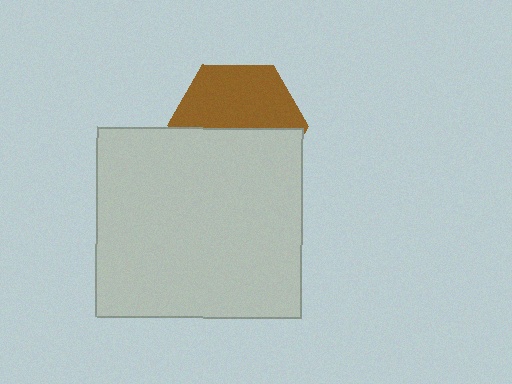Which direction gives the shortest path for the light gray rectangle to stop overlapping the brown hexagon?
Moving down gives the shortest separation.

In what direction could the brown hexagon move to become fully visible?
The brown hexagon could move up. That would shift it out from behind the light gray rectangle entirely.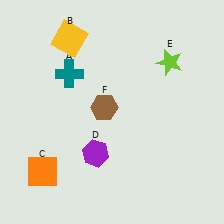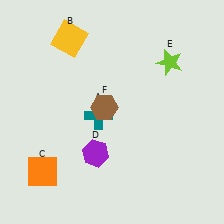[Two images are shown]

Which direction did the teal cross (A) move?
The teal cross (A) moved down.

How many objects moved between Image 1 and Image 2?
1 object moved between the two images.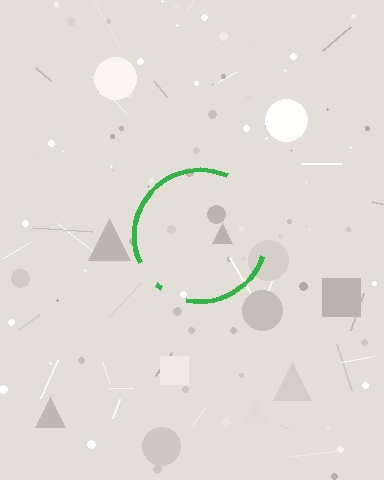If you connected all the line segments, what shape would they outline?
They would outline a circle.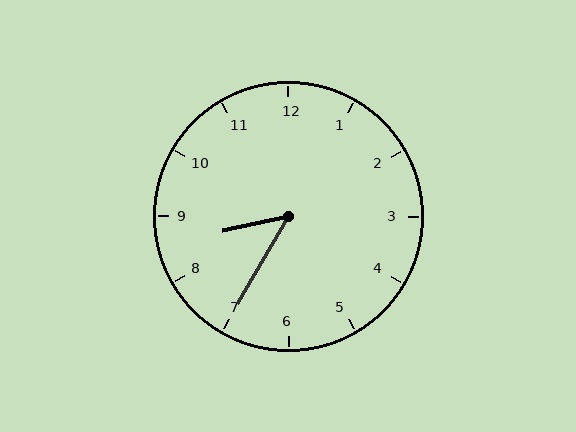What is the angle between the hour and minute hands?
Approximately 48 degrees.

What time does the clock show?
8:35.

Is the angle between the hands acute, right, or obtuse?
It is acute.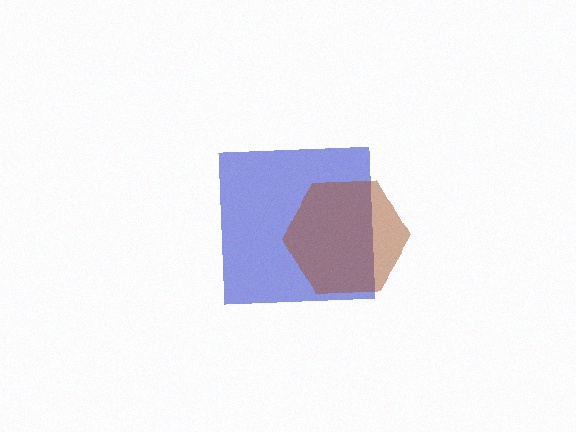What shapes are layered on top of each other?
The layered shapes are: a blue square, a brown hexagon.